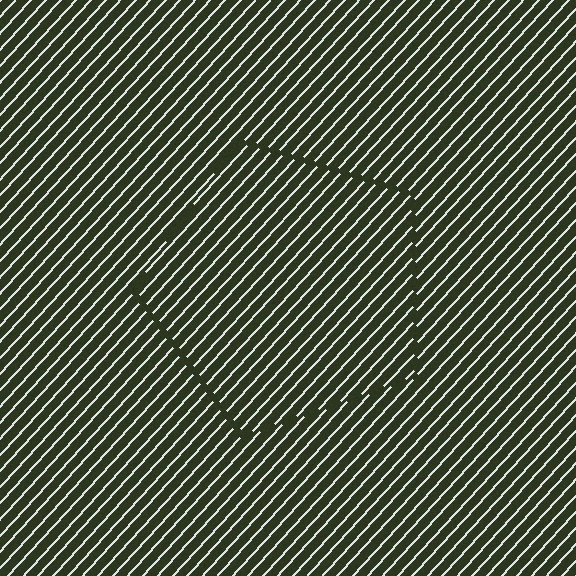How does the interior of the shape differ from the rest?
The interior of the shape contains the same grating, shifted by half a period — the contour is defined by the phase discontinuity where line-ends from the inner and outer gratings abut.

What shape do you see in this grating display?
An illusory pentagon. The interior of the shape contains the same grating, shifted by half a period — the contour is defined by the phase discontinuity where line-ends from the inner and outer gratings abut.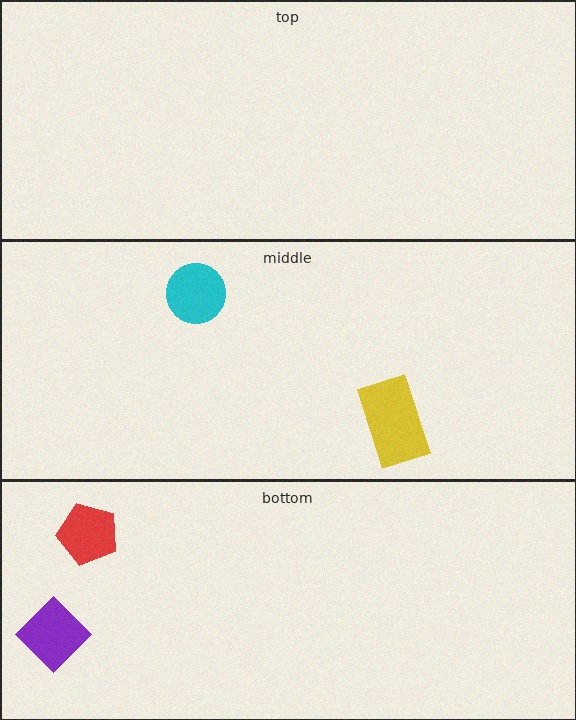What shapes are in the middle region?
The cyan circle, the yellow rectangle.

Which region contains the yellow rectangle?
The middle region.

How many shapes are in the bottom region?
2.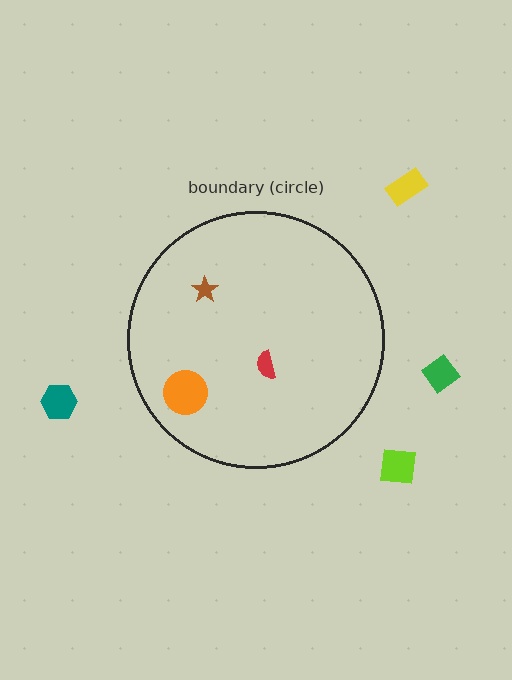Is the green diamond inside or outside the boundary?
Outside.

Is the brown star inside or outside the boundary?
Inside.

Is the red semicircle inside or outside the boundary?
Inside.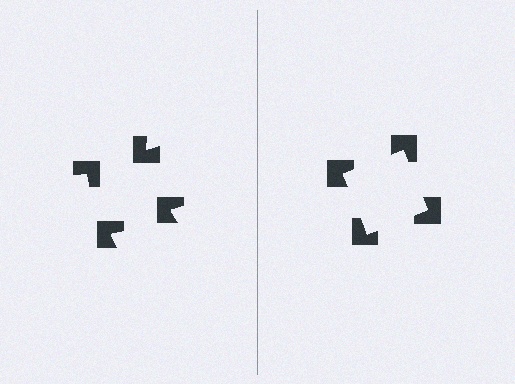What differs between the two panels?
The notched squares are positioned identically on both sides; only the wedge orientations differ. On the right they align to a square; on the left they are misaligned.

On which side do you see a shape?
An illusory square appears on the right side. On the left side the wedge cuts are rotated, so no coherent shape forms.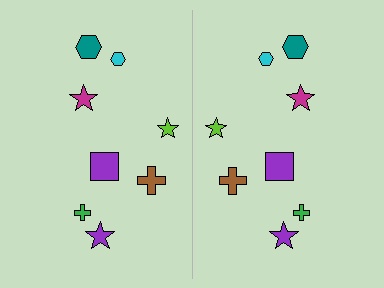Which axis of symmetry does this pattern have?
The pattern has a vertical axis of symmetry running through the center of the image.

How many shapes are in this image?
There are 16 shapes in this image.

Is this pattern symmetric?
Yes, this pattern has bilateral (reflection) symmetry.